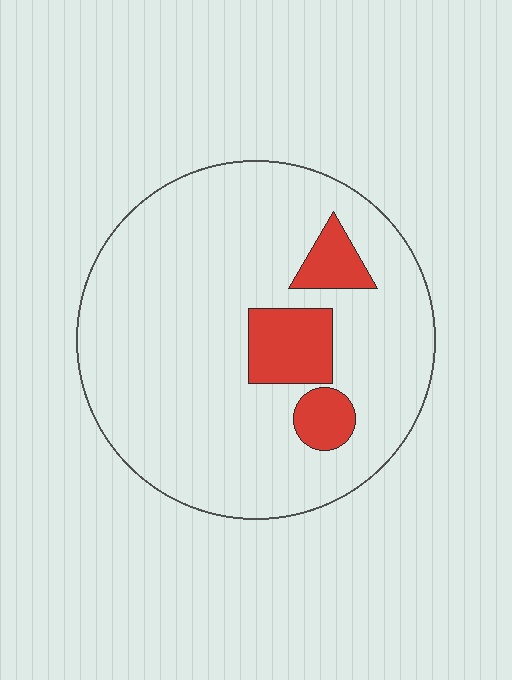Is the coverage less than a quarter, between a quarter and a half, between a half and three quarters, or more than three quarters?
Less than a quarter.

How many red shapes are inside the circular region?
3.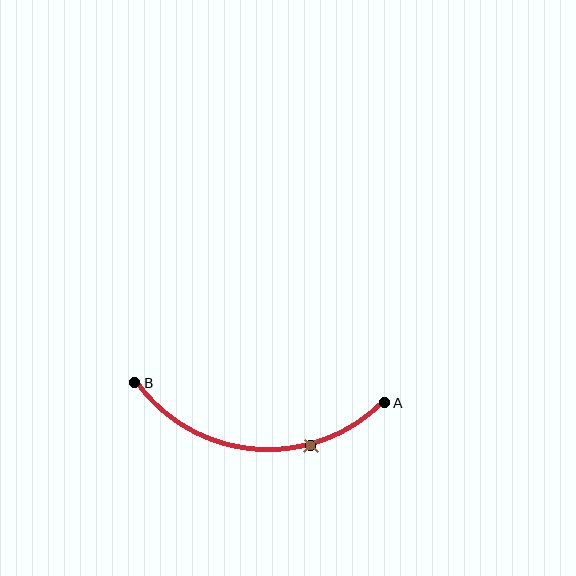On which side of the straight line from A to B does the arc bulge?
The arc bulges below the straight line connecting A and B.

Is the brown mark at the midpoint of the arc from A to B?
No. The brown mark lies on the arc but is closer to endpoint A. The arc midpoint would be at the point on the curve equidistant along the arc from both A and B.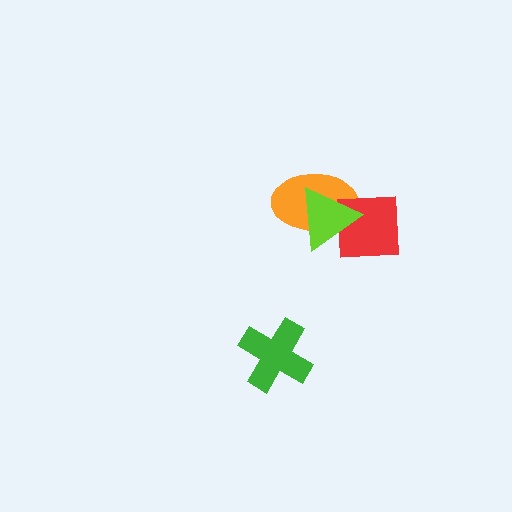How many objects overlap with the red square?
2 objects overlap with the red square.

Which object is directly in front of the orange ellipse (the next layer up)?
The red square is directly in front of the orange ellipse.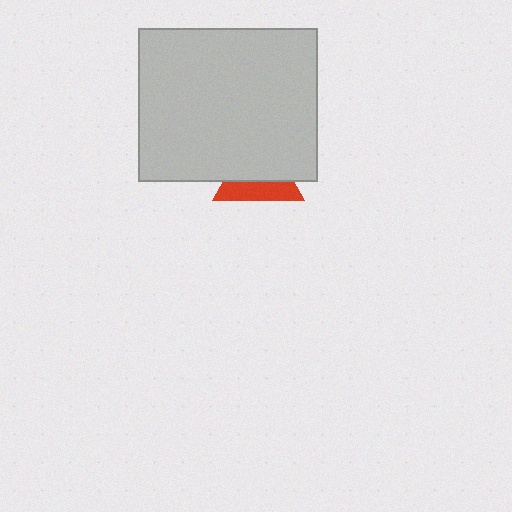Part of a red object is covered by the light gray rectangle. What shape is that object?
It is a triangle.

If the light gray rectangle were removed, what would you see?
You would see the complete red triangle.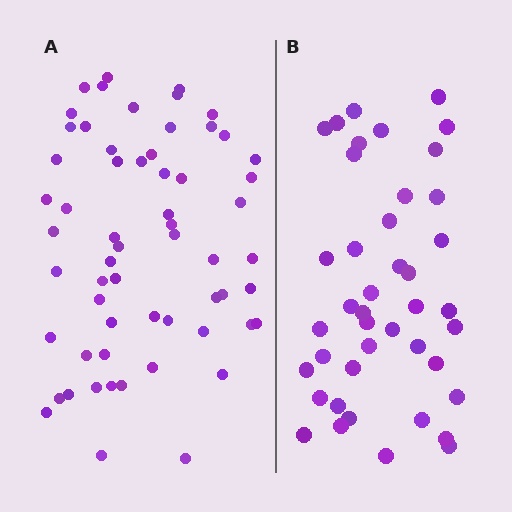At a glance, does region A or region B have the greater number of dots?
Region A (the left region) has more dots.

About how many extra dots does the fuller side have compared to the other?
Region A has approximately 20 more dots than region B.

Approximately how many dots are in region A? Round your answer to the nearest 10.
About 60 dots.